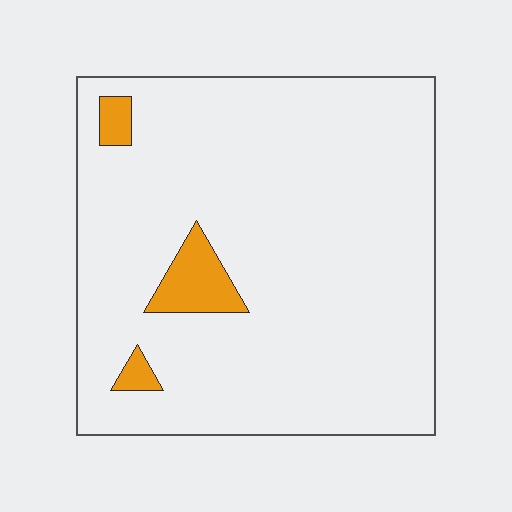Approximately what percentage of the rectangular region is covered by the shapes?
Approximately 5%.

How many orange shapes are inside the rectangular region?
3.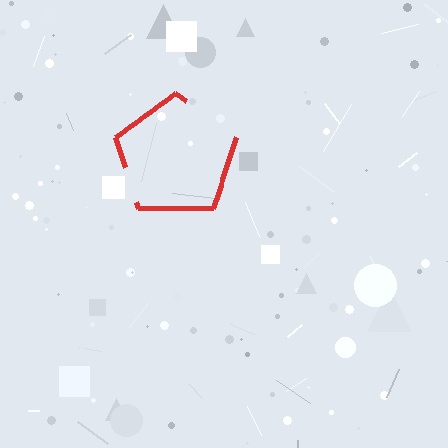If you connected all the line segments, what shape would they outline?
They would outline a pentagon.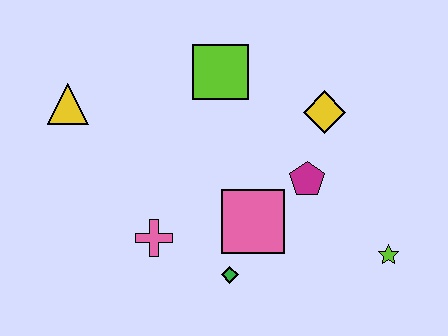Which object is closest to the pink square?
The green diamond is closest to the pink square.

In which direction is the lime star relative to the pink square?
The lime star is to the right of the pink square.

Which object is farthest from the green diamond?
The yellow triangle is farthest from the green diamond.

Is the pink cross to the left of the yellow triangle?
No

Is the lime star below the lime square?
Yes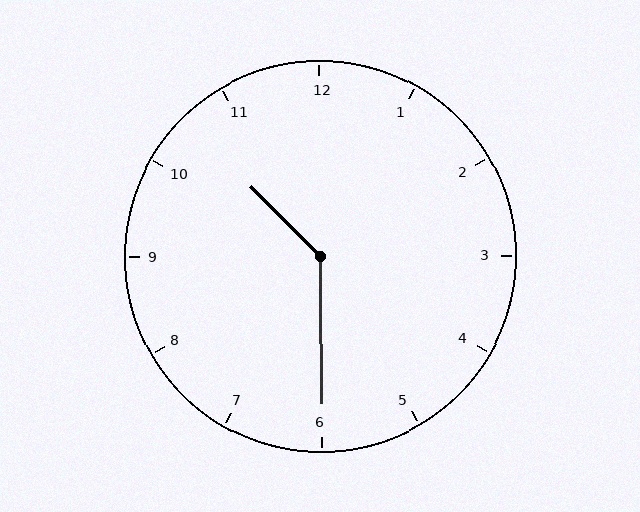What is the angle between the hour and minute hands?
Approximately 135 degrees.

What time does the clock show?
10:30.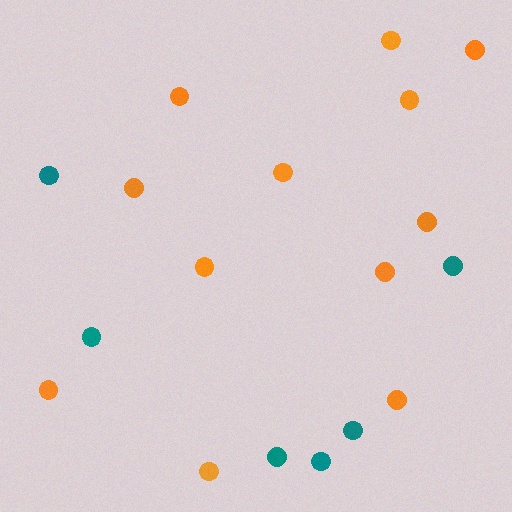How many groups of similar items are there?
There are 2 groups: one group of orange circles (12) and one group of teal circles (6).